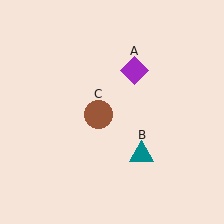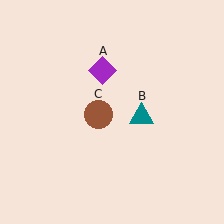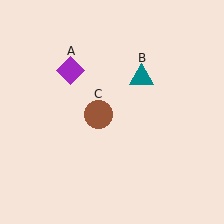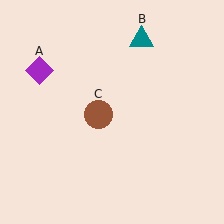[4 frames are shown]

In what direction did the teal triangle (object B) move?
The teal triangle (object B) moved up.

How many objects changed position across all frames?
2 objects changed position: purple diamond (object A), teal triangle (object B).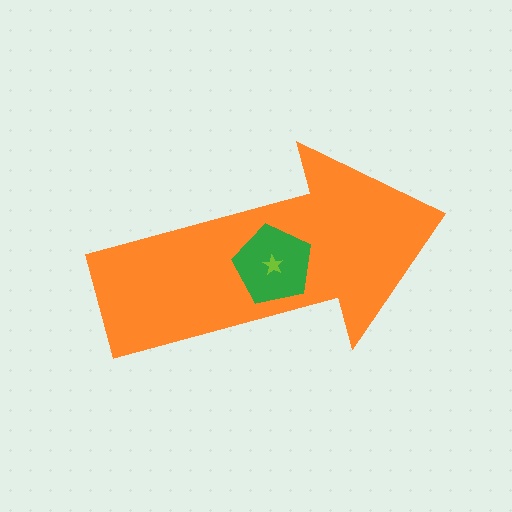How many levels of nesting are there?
3.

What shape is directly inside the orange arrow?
The green pentagon.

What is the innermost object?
The lime star.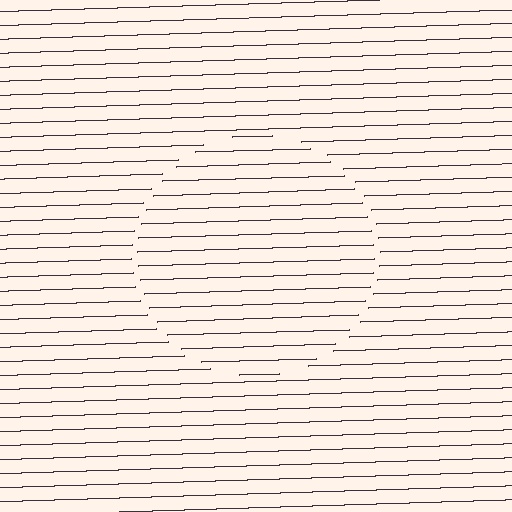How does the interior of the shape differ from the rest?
The interior of the shape contains the same grating, shifted by half a period — the contour is defined by the phase discontinuity where line-ends from the inner and outer gratings abut.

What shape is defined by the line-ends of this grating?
An illusory circle. The interior of the shape contains the same grating, shifted by half a period — the contour is defined by the phase discontinuity where line-ends from the inner and outer gratings abut.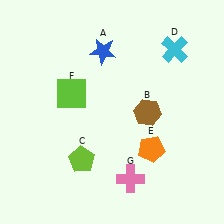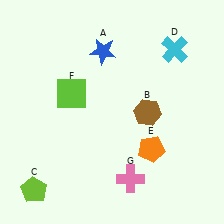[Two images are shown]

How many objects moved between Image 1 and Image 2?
1 object moved between the two images.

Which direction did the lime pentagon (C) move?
The lime pentagon (C) moved left.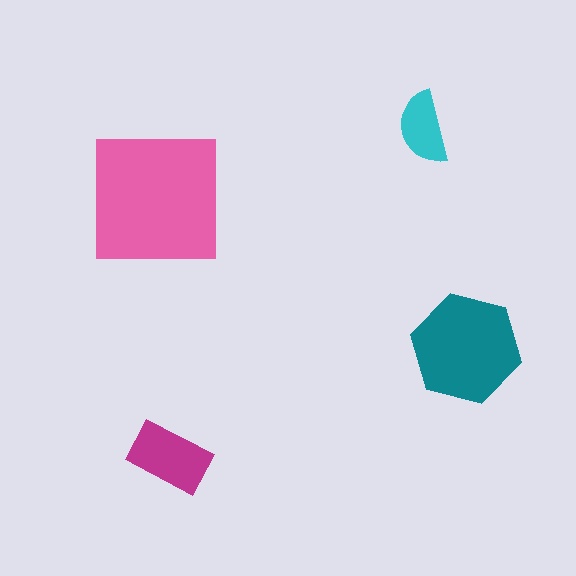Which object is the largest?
The pink square.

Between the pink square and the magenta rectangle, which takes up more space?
The pink square.